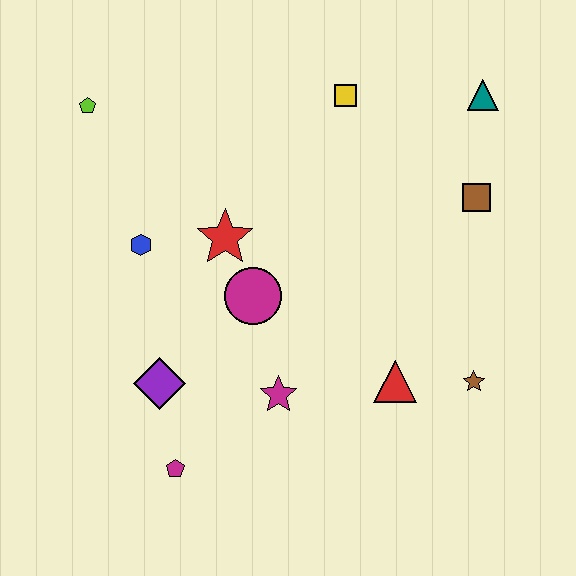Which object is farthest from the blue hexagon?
The teal triangle is farthest from the blue hexagon.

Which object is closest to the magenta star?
The magenta circle is closest to the magenta star.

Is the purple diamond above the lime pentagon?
No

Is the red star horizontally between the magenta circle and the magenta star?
No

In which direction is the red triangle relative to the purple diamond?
The red triangle is to the right of the purple diamond.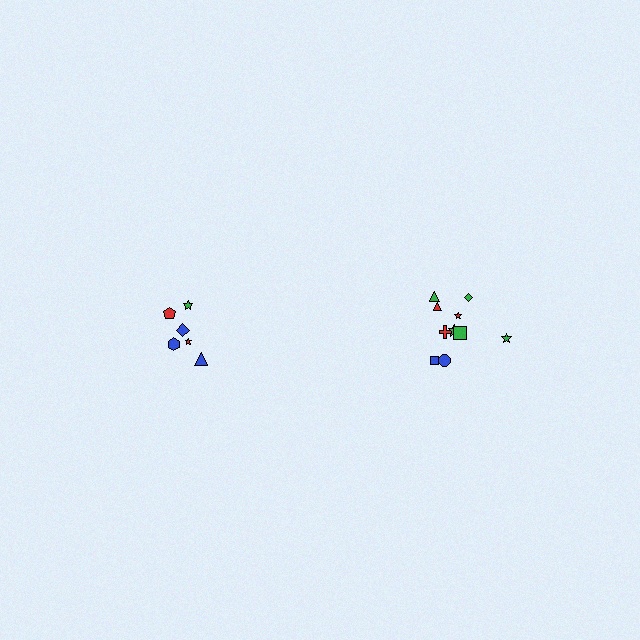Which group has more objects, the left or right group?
The right group.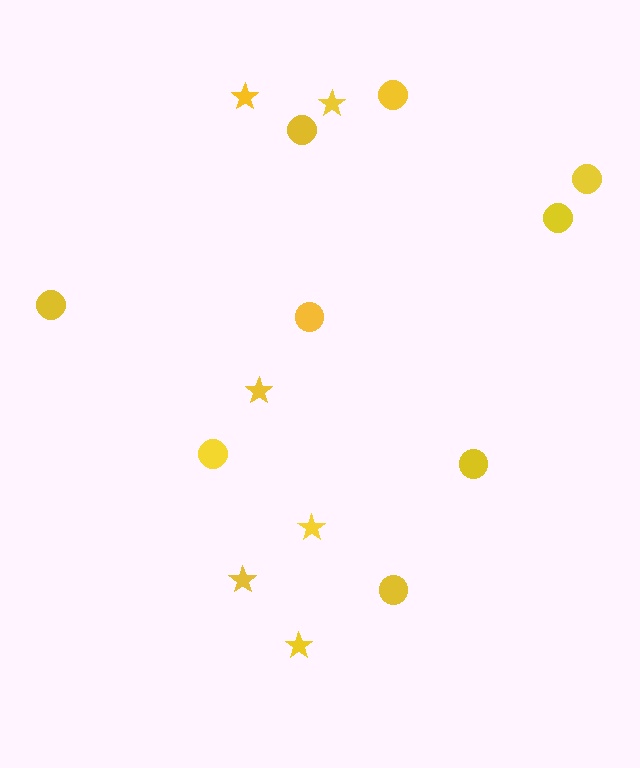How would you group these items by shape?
There are 2 groups: one group of stars (6) and one group of circles (9).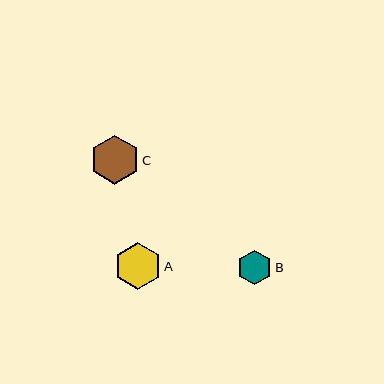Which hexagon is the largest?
Hexagon C is the largest with a size of approximately 49 pixels.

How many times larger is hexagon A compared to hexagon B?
Hexagon A is approximately 1.3 times the size of hexagon B.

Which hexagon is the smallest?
Hexagon B is the smallest with a size of approximately 35 pixels.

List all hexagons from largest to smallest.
From largest to smallest: C, A, B.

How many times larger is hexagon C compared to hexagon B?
Hexagon C is approximately 1.4 times the size of hexagon B.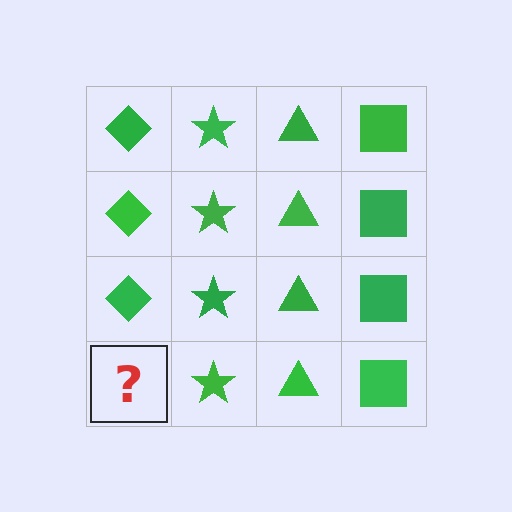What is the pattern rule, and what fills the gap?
The rule is that each column has a consistent shape. The gap should be filled with a green diamond.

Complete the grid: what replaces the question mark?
The question mark should be replaced with a green diamond.